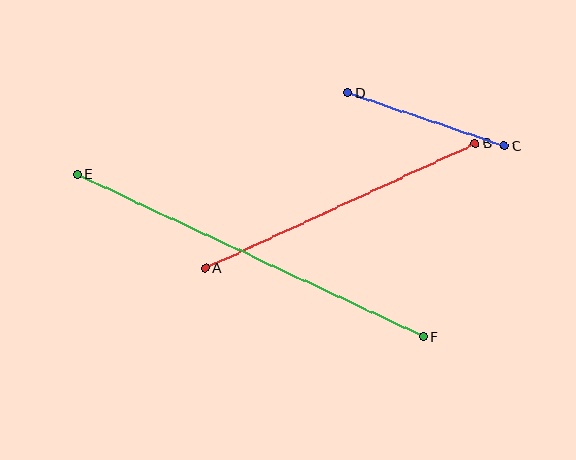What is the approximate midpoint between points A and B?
The midpoint is at approximately (340, 206) pixels.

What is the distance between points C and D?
The distance is approximately 165 pixels.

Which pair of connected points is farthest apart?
Points E and F are farthest apart.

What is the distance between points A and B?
The distance is approximately 297 pixels.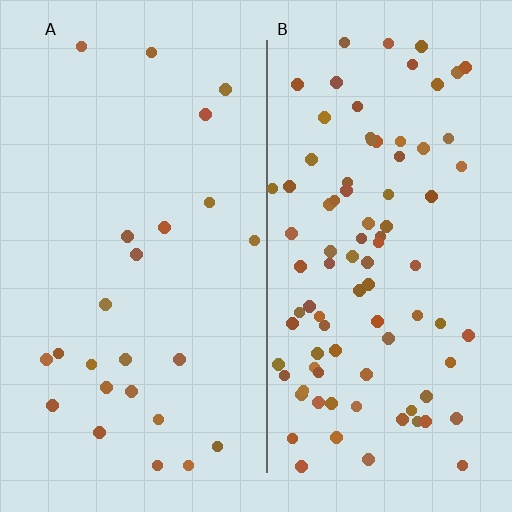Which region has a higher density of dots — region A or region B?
B (the right).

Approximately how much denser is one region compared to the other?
Approximately 3.7× — region B over region A.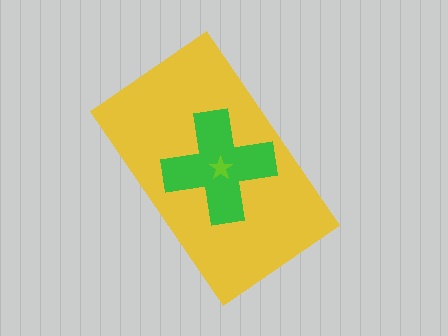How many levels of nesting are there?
3.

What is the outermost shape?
The yellow rectangle.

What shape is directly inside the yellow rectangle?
The green cross.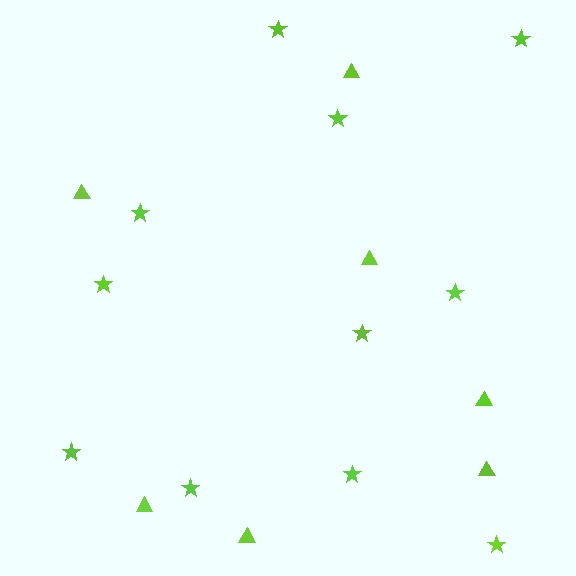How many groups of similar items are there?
There are 2 groups: one group of triangles (7) and one group of stars (11).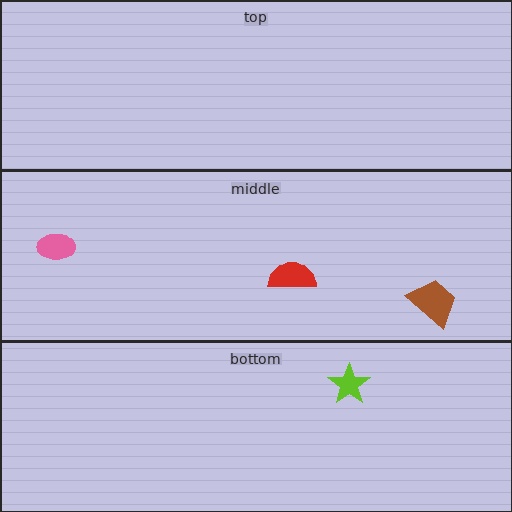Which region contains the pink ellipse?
The middle region.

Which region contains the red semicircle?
The middle region.